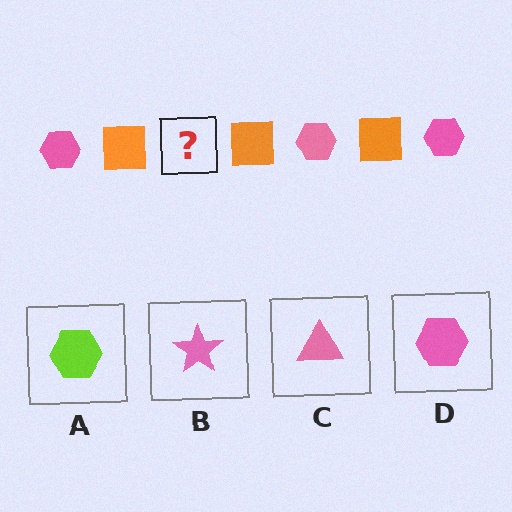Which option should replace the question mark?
Option D.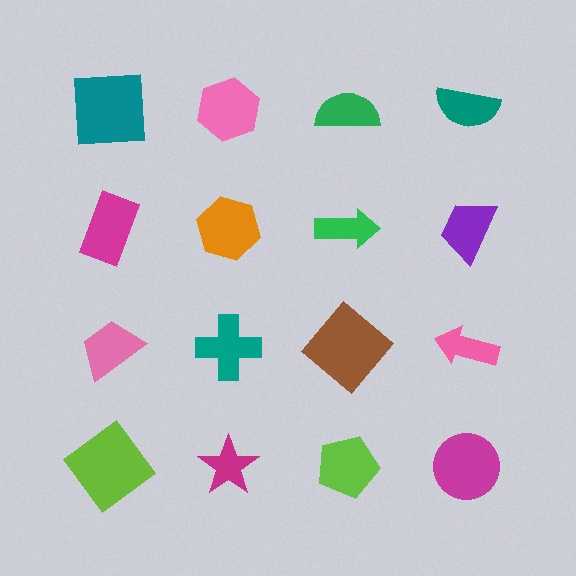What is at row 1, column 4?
A teal semicircle.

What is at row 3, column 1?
A pink trapezoid.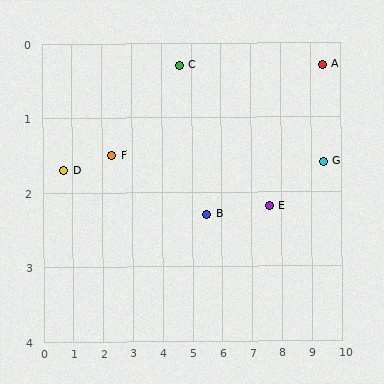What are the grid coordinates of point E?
Point E is at approximately (7.6, 2.2).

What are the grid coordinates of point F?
Point F is at approximately (2.3, 1.5).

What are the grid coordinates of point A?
Point A is at approximately (9.4, 0.3).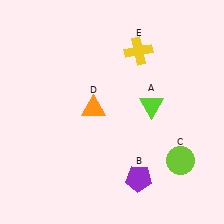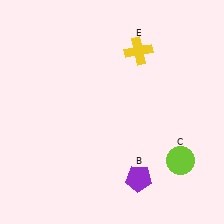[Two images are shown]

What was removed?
The orange triangle (D), the lime triangle (A) were removed in Image 2.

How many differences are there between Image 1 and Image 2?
There are 2 differences between the two images.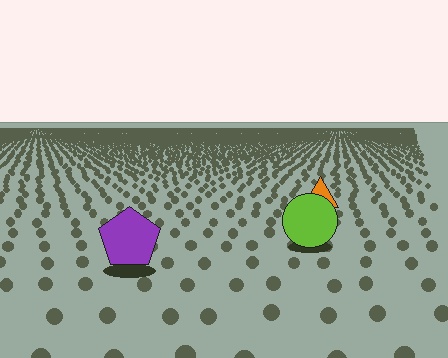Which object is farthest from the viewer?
The orange triangle is farthest from the viewer. It appears smaller and the ground texture around it is denser.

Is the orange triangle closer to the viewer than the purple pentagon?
No. The purple pentagon is closer — you can tell from the texture gradient: the ground texture is coarser near it.